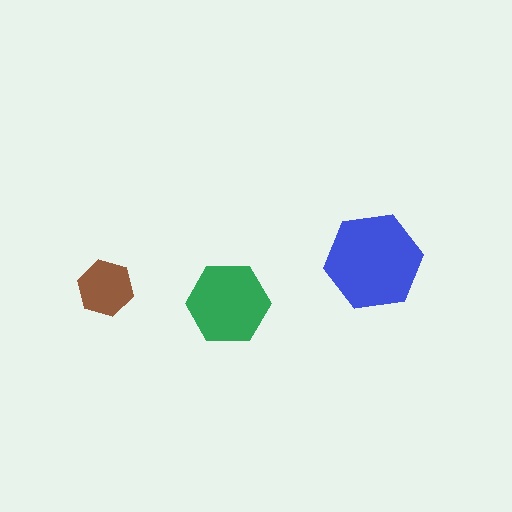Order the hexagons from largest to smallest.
the blue one, the green one, the brown one.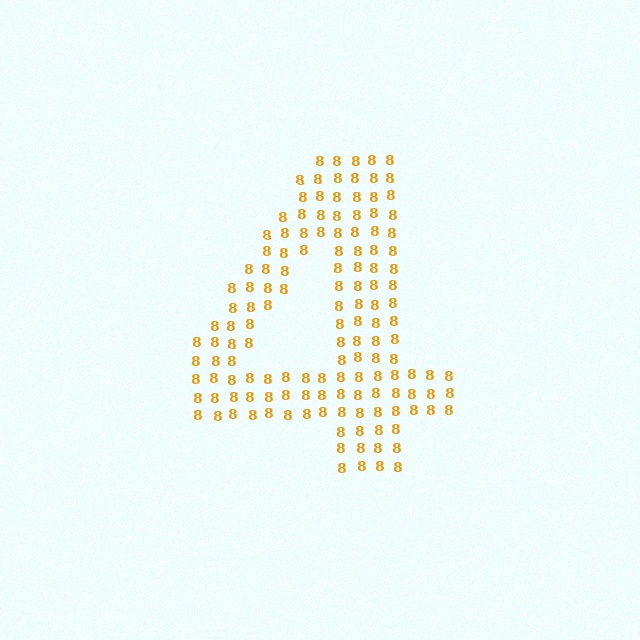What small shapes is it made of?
It is made of small digit 8's.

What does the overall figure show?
The overall figure shows the digit 4.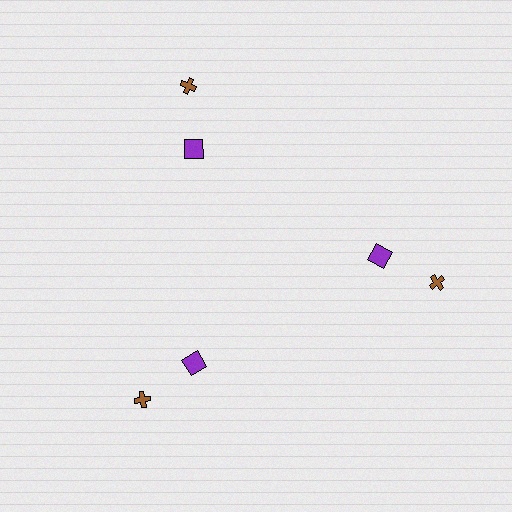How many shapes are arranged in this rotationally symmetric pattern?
There are 6 shapes, arranged in 3 groups of 2.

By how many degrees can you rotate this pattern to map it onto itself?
The pattern maps onto itself every 120 degrees of rotation.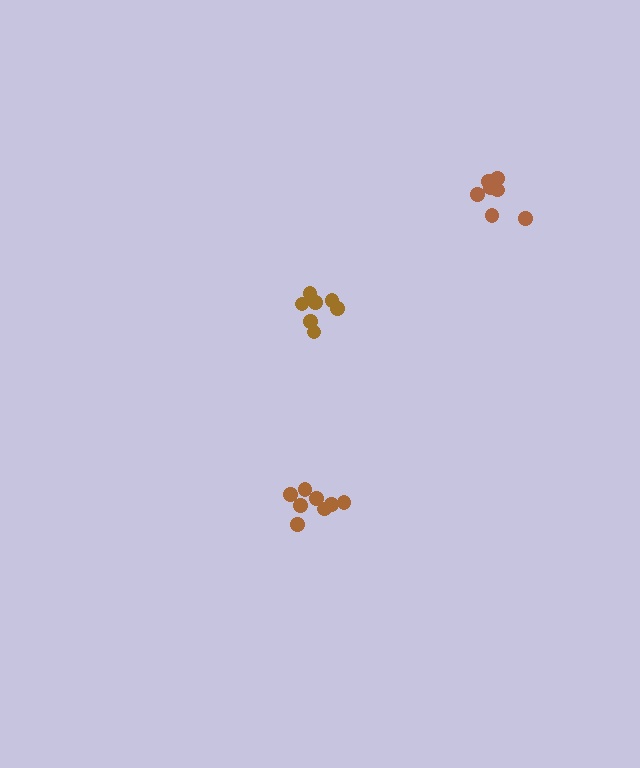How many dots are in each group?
Group 1: 8 dots, Group 2: 7 dots, Group 3: 7 dots (22 total).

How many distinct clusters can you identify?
There are 3 distinct clusters.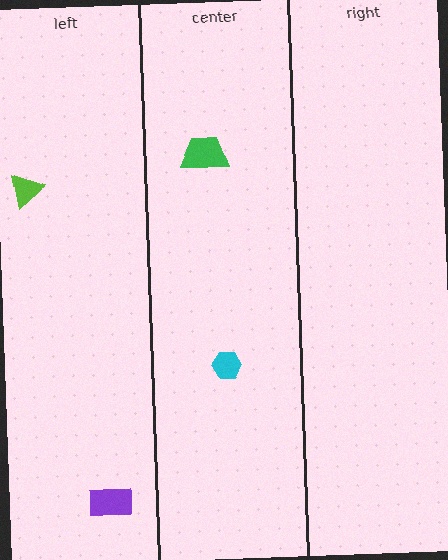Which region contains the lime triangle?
The left region.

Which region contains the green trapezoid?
The center region.